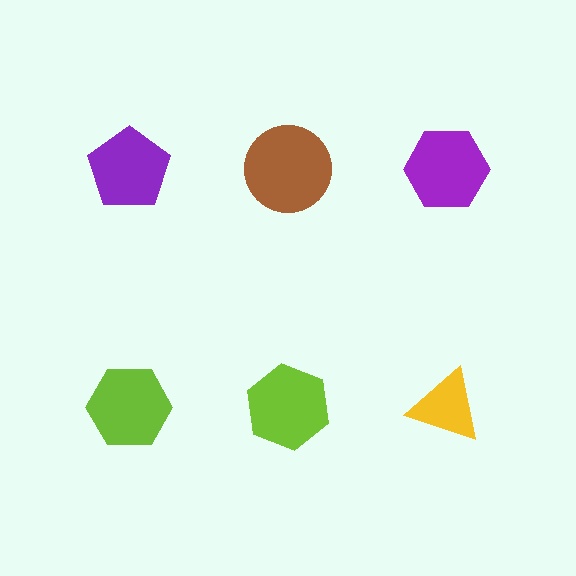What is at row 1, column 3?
A purple hexagon.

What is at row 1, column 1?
A purple pentagon.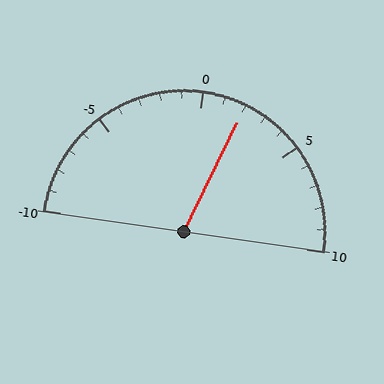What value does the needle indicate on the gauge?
The needle indicates approximately 2.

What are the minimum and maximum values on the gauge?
The gauge ranges from -10 to 10.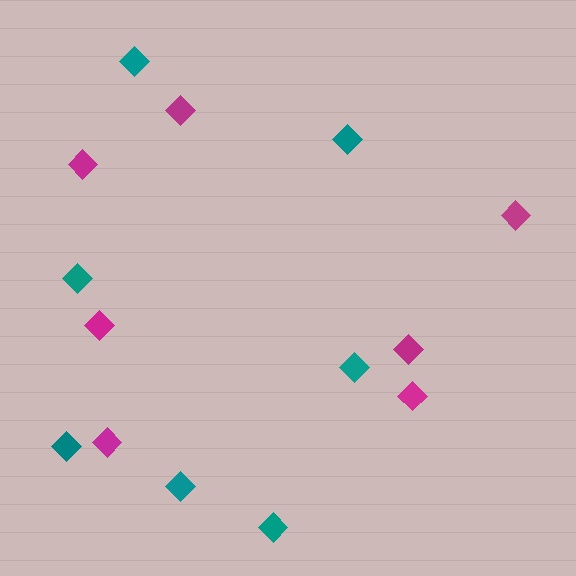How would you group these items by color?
There are 2 groups: one group of teal diamonds (7) and one group of magenta diamonds (7).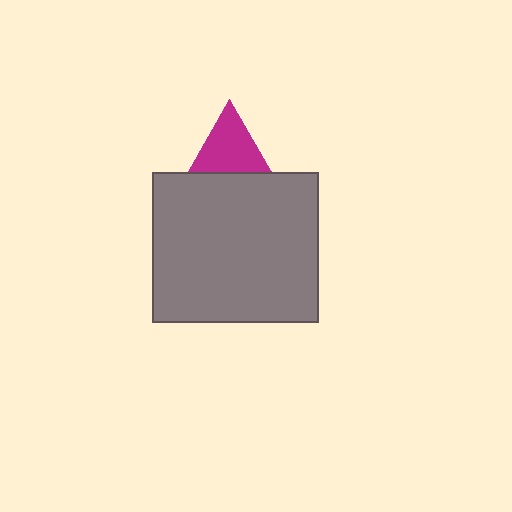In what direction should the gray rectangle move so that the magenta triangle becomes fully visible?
The gray rectangle should move down. That is the shortest direction to clear the overlap and leave the magenta triangle fully visible.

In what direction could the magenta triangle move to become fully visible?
The magenta triangle could move up. That would shift it out from behind the gray rectangle entirely.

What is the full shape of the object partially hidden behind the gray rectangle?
The partially hidden object is a magenta triangle.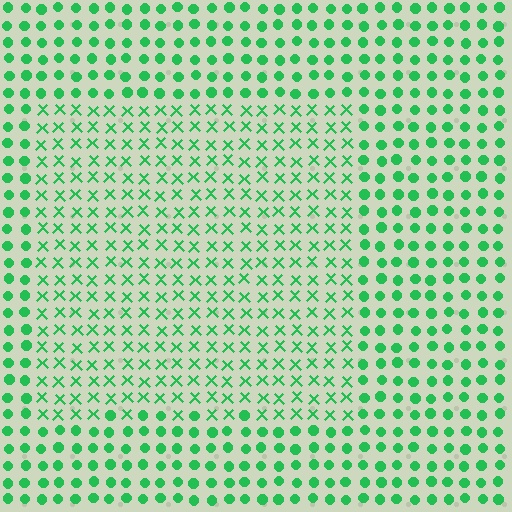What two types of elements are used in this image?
The image uses X marks inside the rectangle region and circles outside it.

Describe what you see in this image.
The image is filled with small green elements arranged in a uniform grid. A rectangle-shaped region contains X marks, while the surrounding area contains circles. The boundary is defined purely by the change in element shape.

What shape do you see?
I see a rectangle.